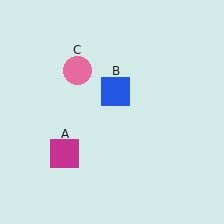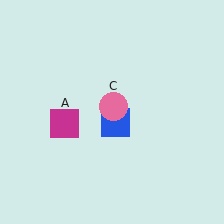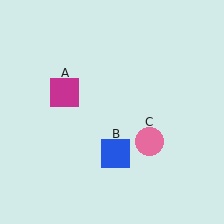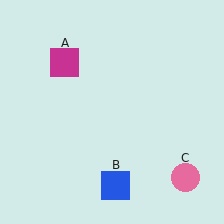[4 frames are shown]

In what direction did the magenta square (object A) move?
The magenta square (object A) moved up.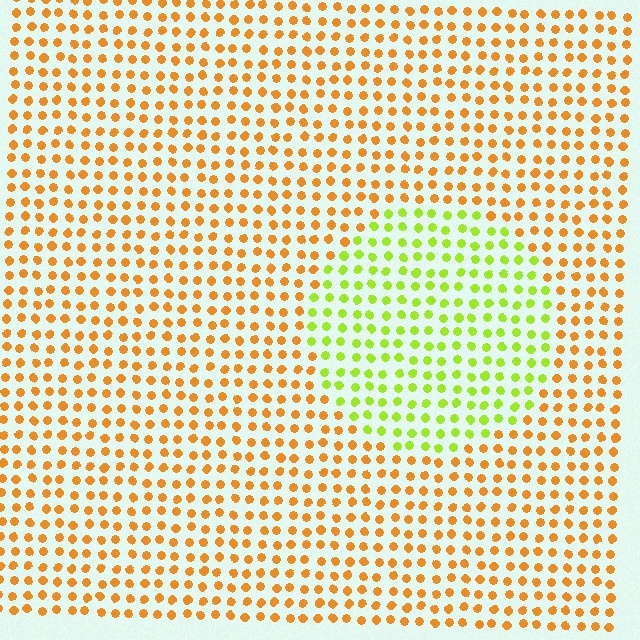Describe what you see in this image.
The image is filled with small orange elements in a uniform arrangement. A circle-shaped region is visible where the elements are tinted to a slightly different hue, forming a subtle color boundary.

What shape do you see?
I see a circle.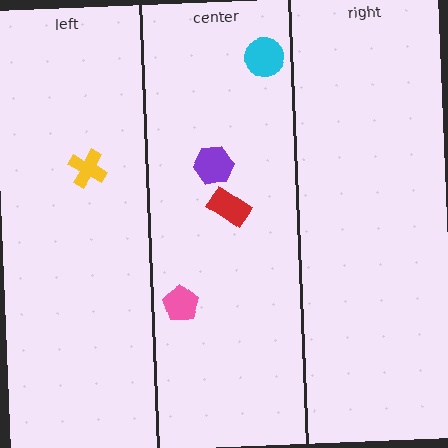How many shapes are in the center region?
4.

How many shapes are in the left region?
1.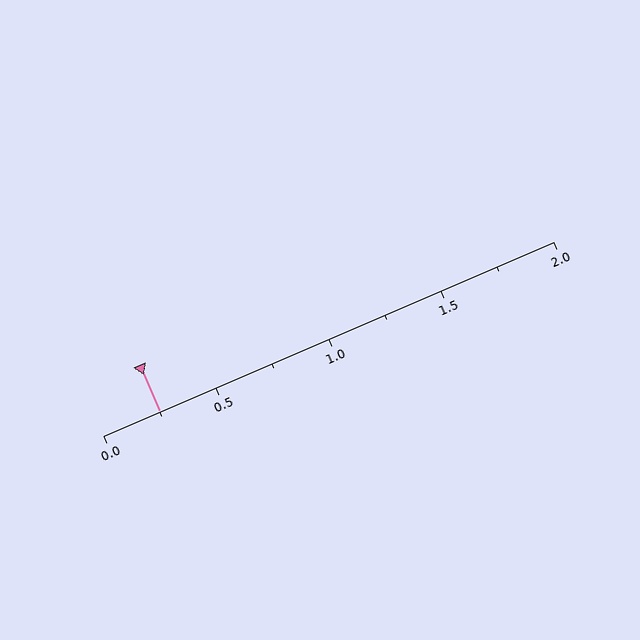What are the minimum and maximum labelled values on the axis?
The axis runs from 0.0 to 2.0.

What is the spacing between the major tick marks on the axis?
The major ticks are spaced 0.5 apart.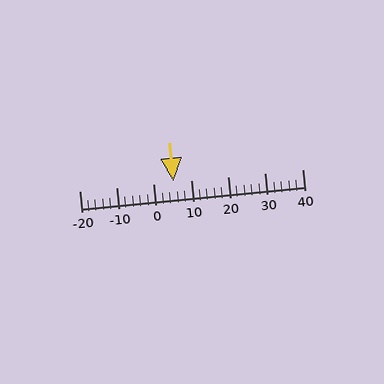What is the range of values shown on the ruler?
The ruler shows values from -20 to 40.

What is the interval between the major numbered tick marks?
The major tick marks are spaced 10 units apart.